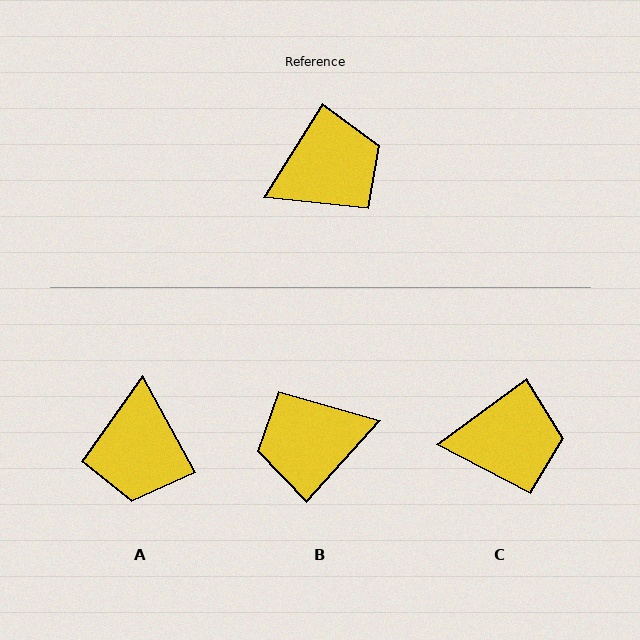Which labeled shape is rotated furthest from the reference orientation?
B, about 170 degrees away.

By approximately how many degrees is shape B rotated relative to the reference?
Approximately 170 degrees counter-clockwise.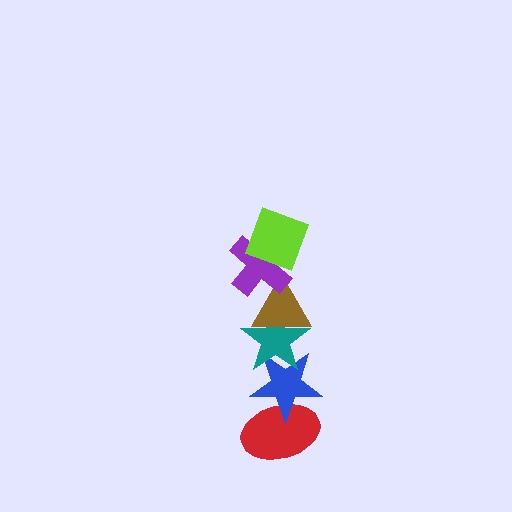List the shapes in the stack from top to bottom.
From top to bottom: the lime square, the purple cross, the brown triangle, the teal star, the blue star, the red ellipse.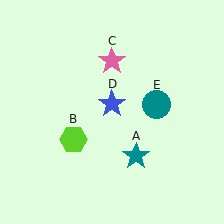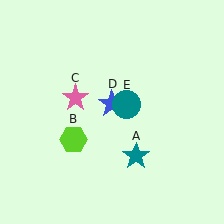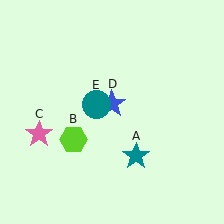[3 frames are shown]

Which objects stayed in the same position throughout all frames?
Teal star (object A) and lime hexagon (object B) and blue star (object D) remained stationary.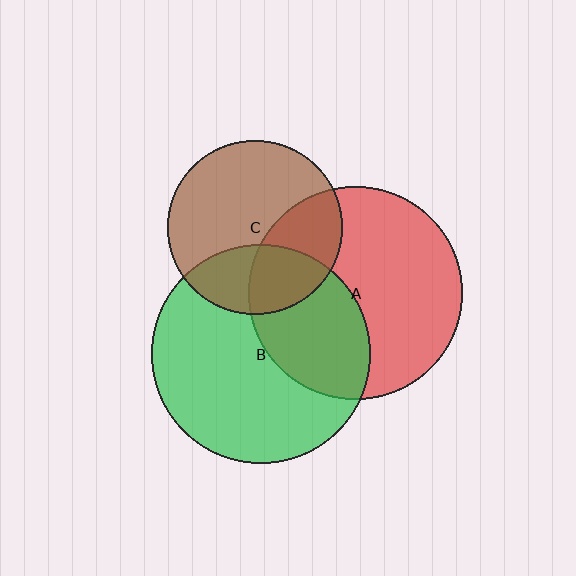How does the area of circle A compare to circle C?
Approximately 1.5 times.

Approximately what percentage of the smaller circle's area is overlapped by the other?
Approximately 30%.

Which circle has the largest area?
Circle B (green).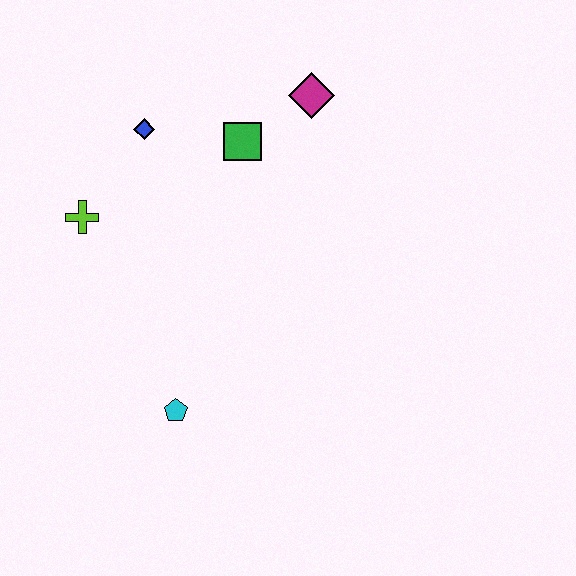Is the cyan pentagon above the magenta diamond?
No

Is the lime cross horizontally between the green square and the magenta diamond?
No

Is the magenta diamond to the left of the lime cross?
No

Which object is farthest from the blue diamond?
The cyan pentagon is farthest from the blue diamond.